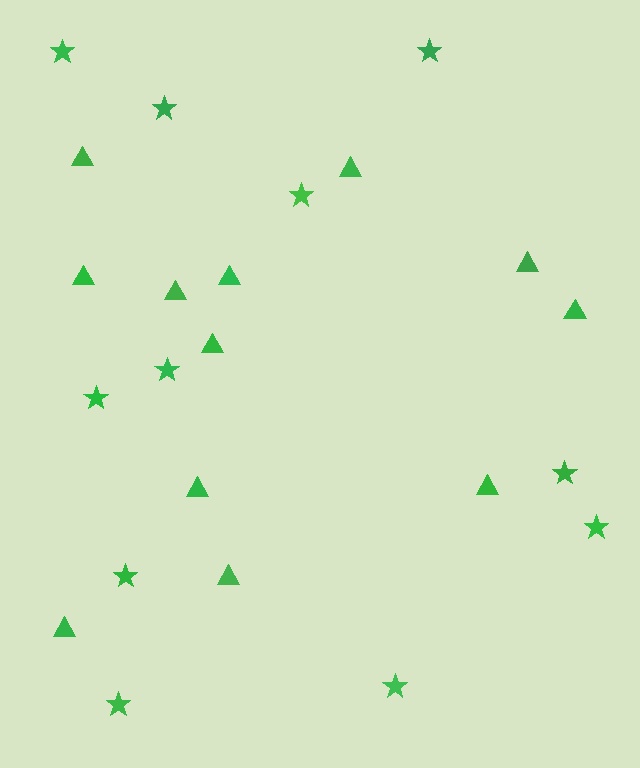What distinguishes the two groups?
There are 2 groups: one group of stars (11) and one group of triangles (12).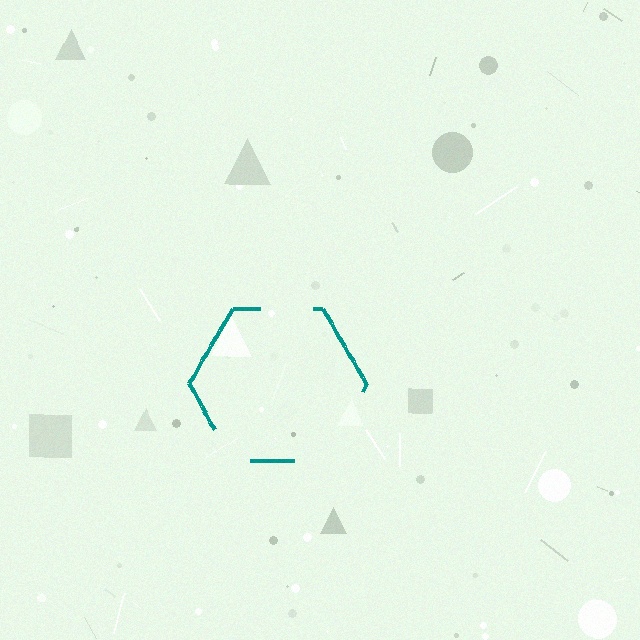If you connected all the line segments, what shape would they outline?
They would outline a hexagon.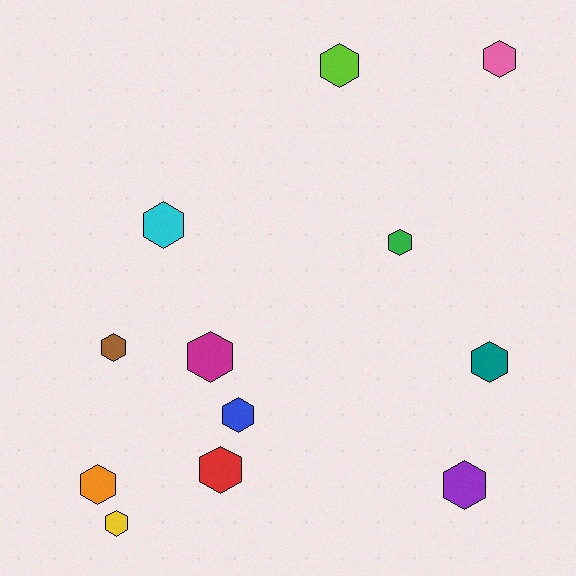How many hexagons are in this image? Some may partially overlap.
There are 12 hexagons.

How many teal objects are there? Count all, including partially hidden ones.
There is 1 teal object.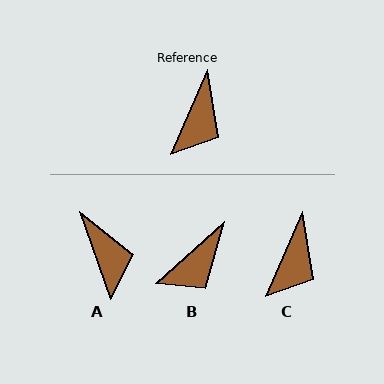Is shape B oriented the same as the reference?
No, it is off by about 25 degrees.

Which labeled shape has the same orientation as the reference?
C.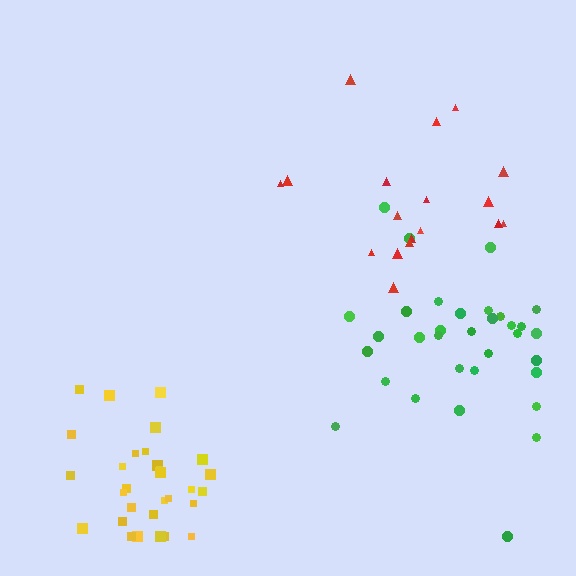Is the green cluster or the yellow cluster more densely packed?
Yellow.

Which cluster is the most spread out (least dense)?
Red.